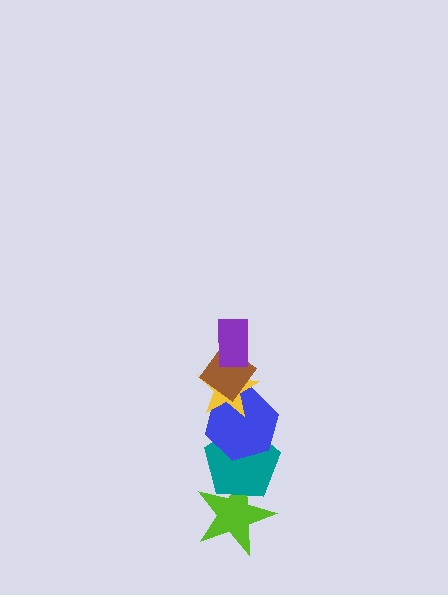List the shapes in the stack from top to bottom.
From top to bottom: the purple rectangle, the brown diamond, the yellow star, the blue hexagon, the teal pentagon, the lime star.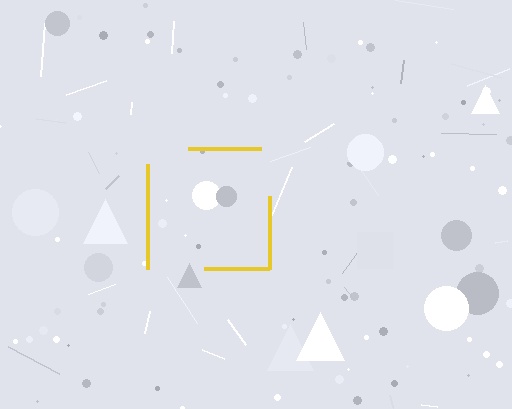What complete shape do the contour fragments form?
The contour fragments form a square.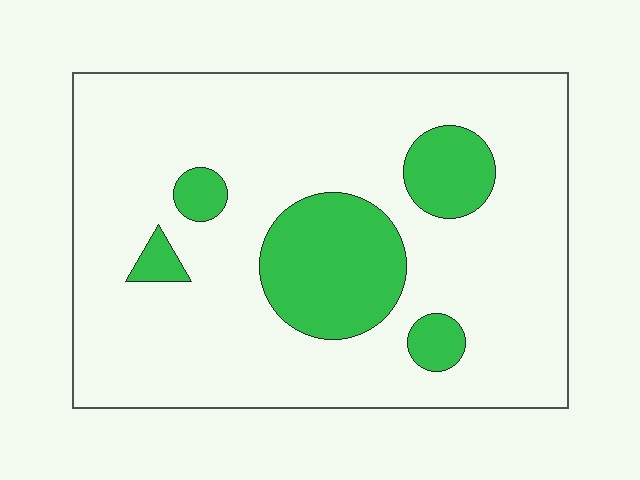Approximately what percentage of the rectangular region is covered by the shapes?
Approximately 20%.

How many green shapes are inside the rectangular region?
5.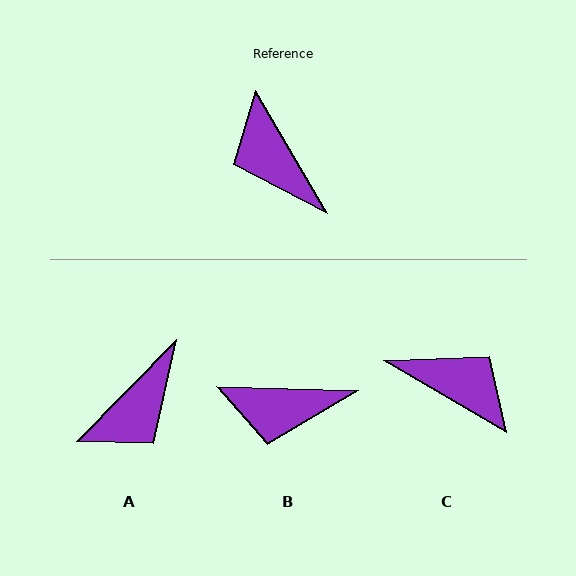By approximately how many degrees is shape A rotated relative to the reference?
Approximately 105 degrees counter-clockwise.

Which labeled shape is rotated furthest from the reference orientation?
C, about 150 degrees away.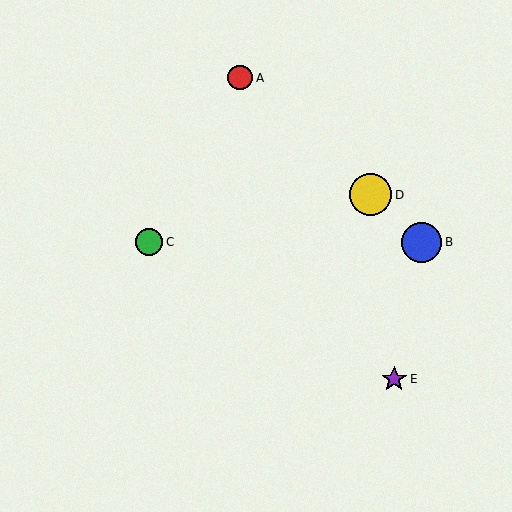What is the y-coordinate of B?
Object B is at y≈242.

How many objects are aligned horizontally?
2 objects (B, C) are aligned horizontally.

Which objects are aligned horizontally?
Objects B, C are aligned horizontally.